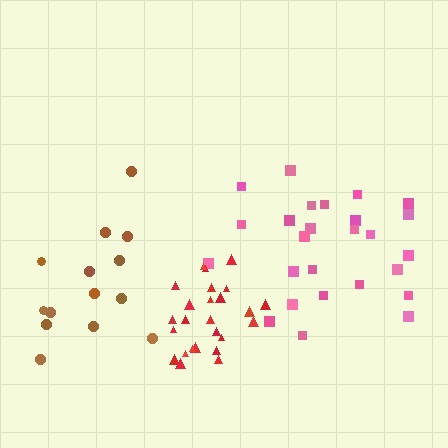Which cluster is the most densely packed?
Red.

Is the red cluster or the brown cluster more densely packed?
Red.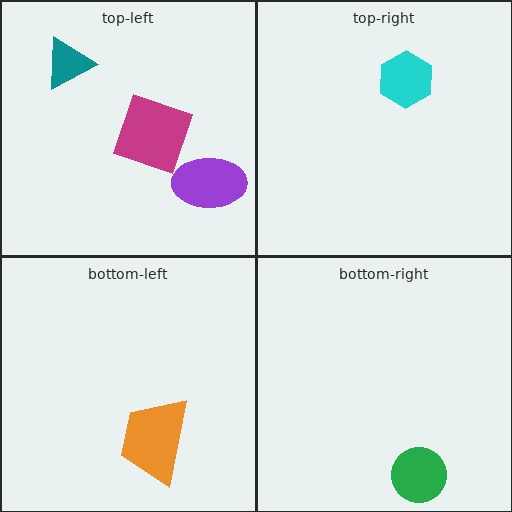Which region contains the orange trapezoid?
The bottom-left region.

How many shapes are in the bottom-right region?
1.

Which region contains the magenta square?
The top-left region.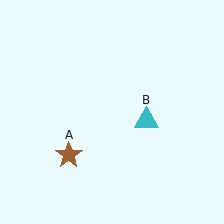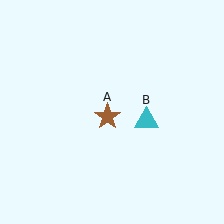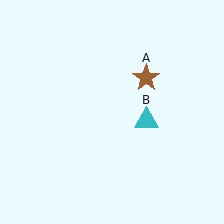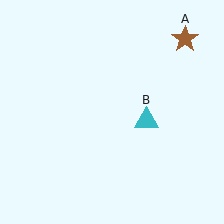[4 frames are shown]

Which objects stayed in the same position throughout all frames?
Cyan triangle (object B) remained stationary.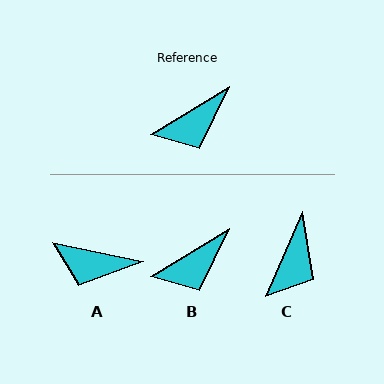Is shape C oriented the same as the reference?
No, it is off by about 35 degrees.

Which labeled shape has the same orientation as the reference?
B.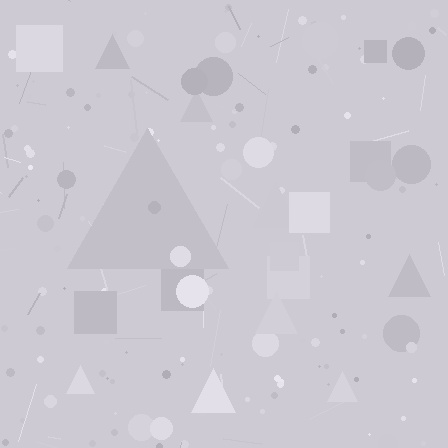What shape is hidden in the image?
A triangle is hidden in the image.